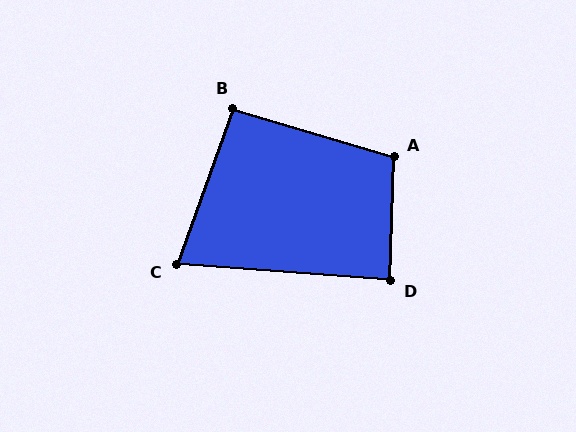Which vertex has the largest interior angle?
A, at approximately 105 degrees.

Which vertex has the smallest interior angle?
C, at approximately 75 degrees.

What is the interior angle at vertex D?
Approximately 87 degrees (approximately right).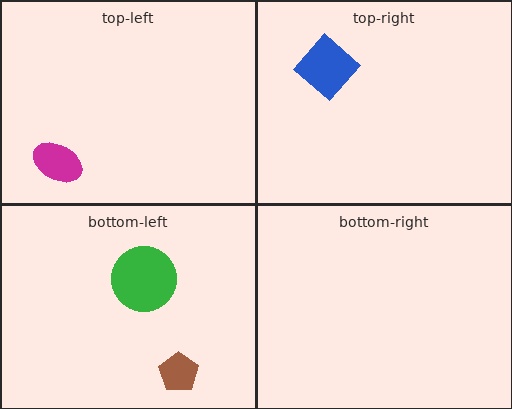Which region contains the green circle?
The bottom-left region.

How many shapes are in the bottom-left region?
2.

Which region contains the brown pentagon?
The bottom-left region.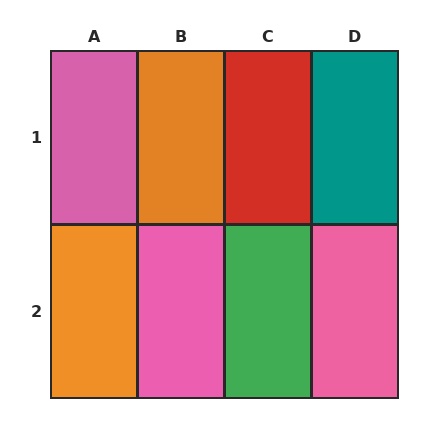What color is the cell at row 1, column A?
Pink.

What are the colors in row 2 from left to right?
Orange, pink, green, pink.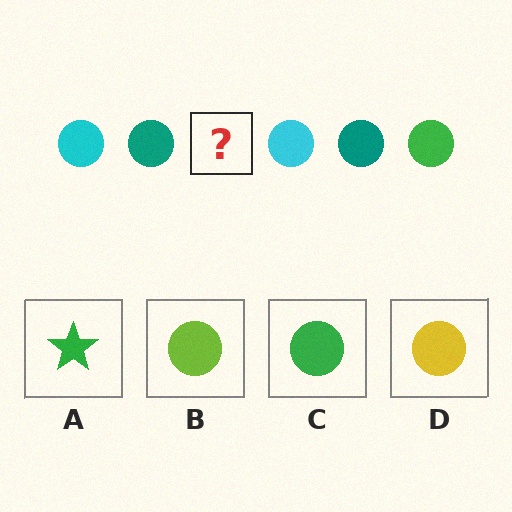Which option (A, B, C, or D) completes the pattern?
C.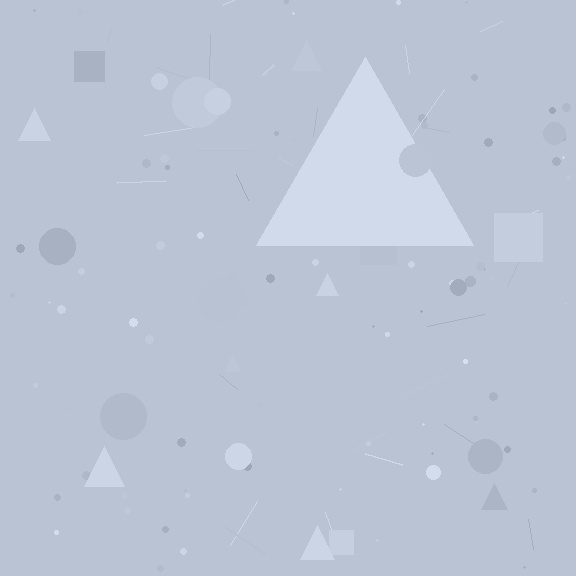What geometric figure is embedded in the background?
A triangle is embedded in the background.